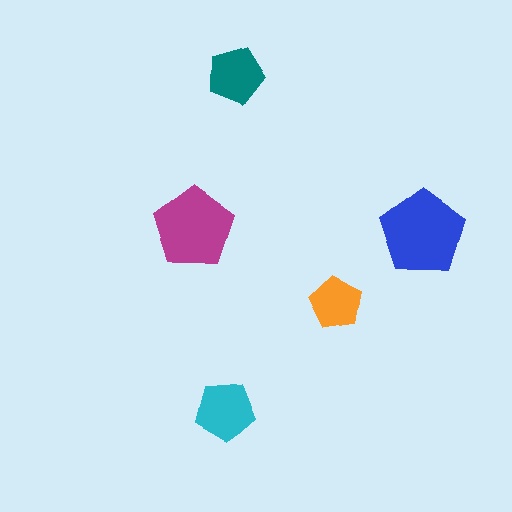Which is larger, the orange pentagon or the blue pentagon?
The blue one.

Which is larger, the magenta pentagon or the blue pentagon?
The blue one.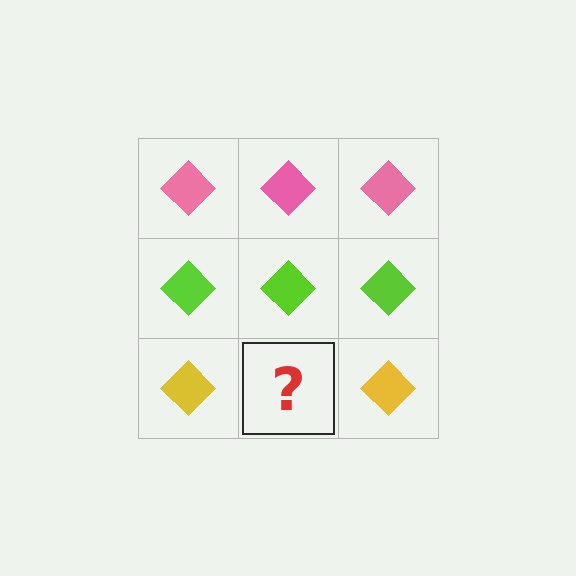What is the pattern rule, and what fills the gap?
The rule is that each row has a consistent color. The gap should be filled with a yellow diamond.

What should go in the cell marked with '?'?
The missing cell should contain a yellow diamond.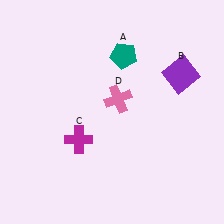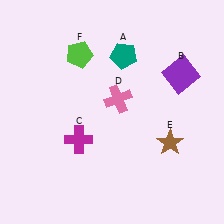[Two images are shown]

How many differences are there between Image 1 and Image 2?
There are 2 differences between the two images.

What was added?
A brown star (E), a lime pentagon (F) were added in Image 2.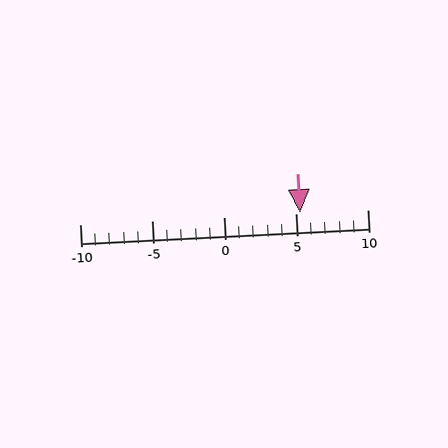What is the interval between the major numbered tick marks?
The major tick marks are spaced 5 units apart.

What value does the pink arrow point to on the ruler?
The pink arrow points to approximately 5.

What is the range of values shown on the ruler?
The ruler shows values from -10 to 10.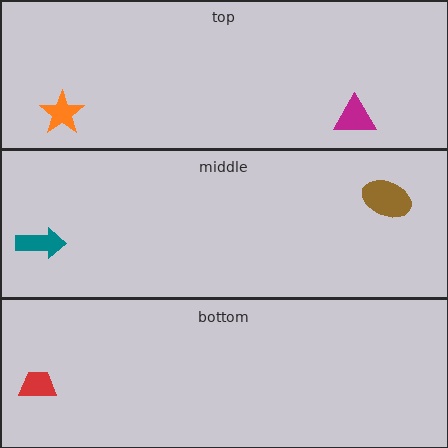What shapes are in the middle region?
The teal arrow, the brown ellipse.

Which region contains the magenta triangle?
The top region.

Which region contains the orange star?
The top region.